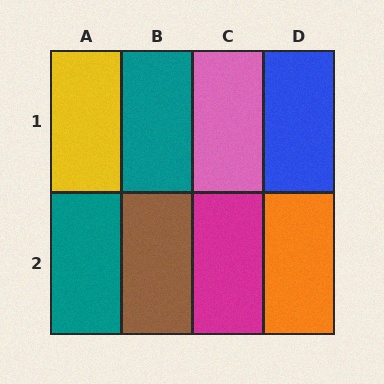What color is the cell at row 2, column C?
Magenta.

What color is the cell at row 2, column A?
Teal.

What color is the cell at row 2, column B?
Brown.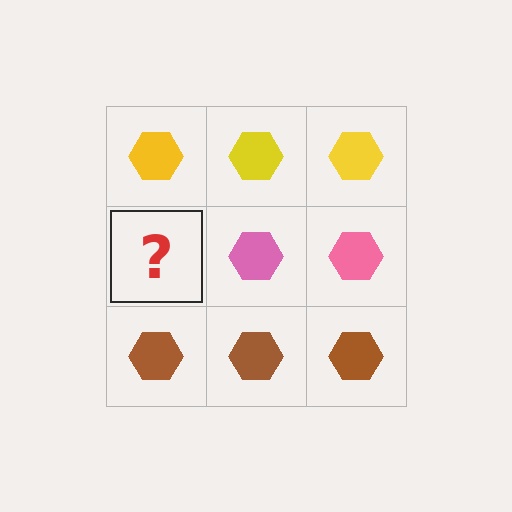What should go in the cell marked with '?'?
The missing cell should contain a pink hexagon.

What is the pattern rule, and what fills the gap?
The rule is that each row has a consistent color. The gap should be filled with a pink hexagon.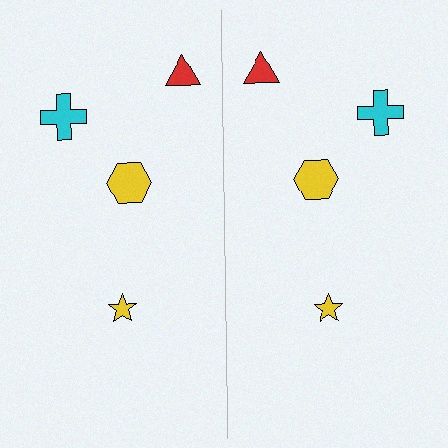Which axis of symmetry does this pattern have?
The pattern has a vertical axis of symmetry running through the center of the image.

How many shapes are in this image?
There are 8 shapes in this image.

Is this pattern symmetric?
Yes, this pattern has bilateral (reflection) symmetry.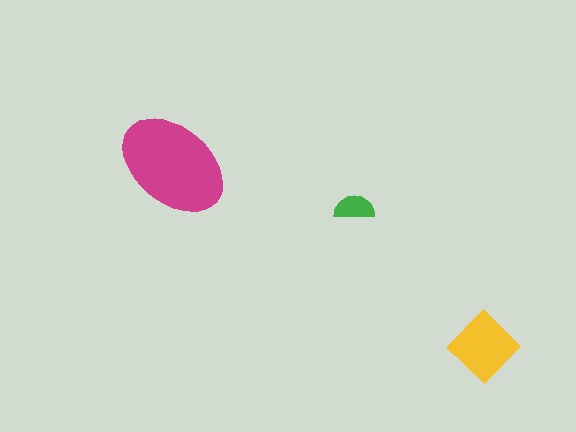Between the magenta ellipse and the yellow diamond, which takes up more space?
The magenta ellipse.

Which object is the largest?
The magenta ellipse.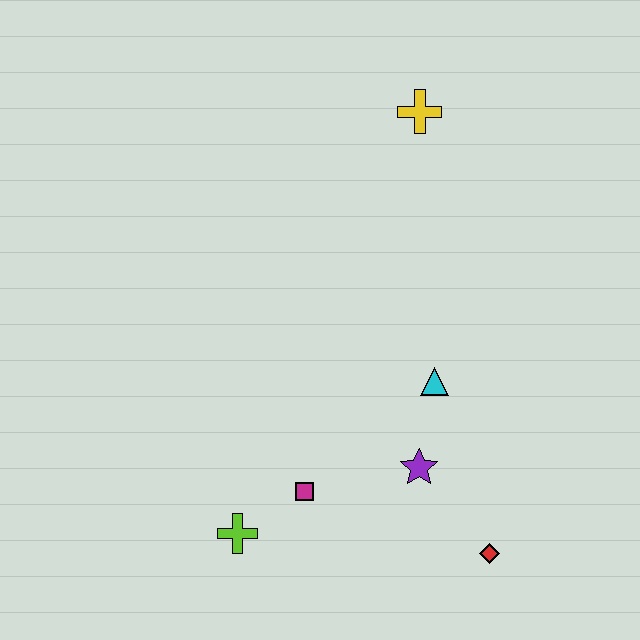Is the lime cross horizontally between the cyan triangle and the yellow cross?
No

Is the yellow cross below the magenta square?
No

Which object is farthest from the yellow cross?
The lime cross is farthest from the yellow cross.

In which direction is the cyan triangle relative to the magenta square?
The cyan triangle is to the right of the magenta square.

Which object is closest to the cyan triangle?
The purple star is closest to the cyan triangle.